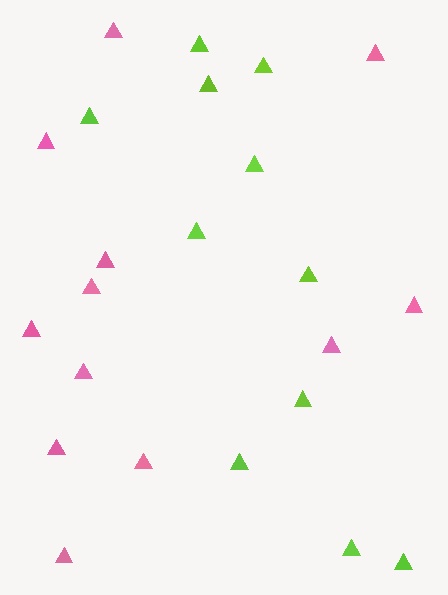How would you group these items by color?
There are 2 groups: one group of pink triangles (12) and one group of lime triangles (11).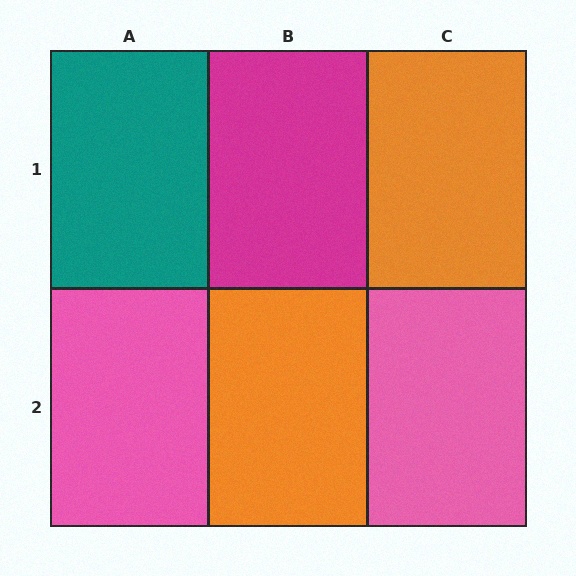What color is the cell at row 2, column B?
Orange.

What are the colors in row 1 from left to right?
Teal, magenta, orange.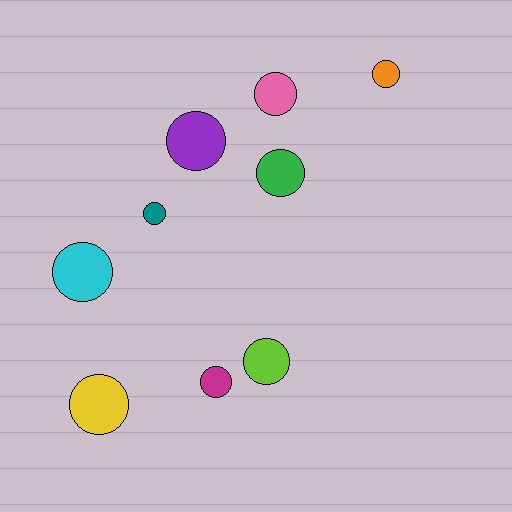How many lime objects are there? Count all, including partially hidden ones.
There is 1 lime object.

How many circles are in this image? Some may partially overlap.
There are 9 circles.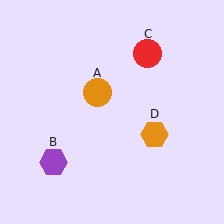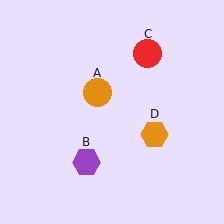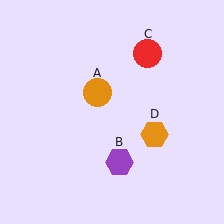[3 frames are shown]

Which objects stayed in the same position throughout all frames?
Orange circle (object A) and red circle (object C) and orange hexagon (object D) remained stationary.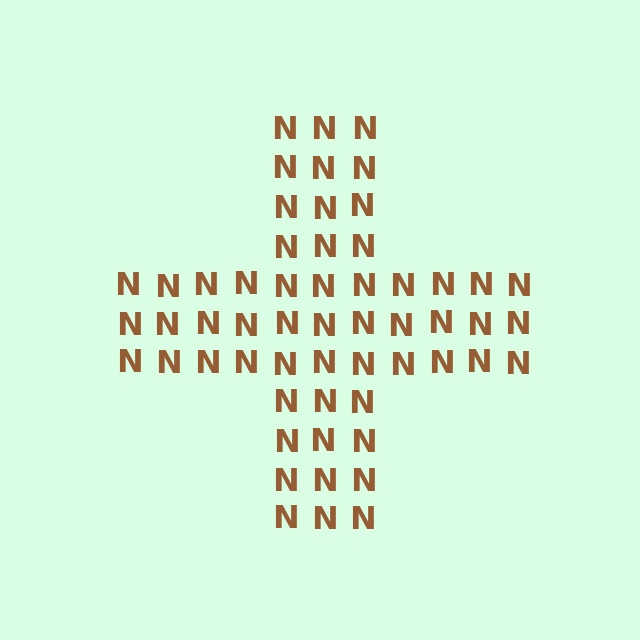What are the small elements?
The small elements are letter N's.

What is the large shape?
The large shape is a cross.